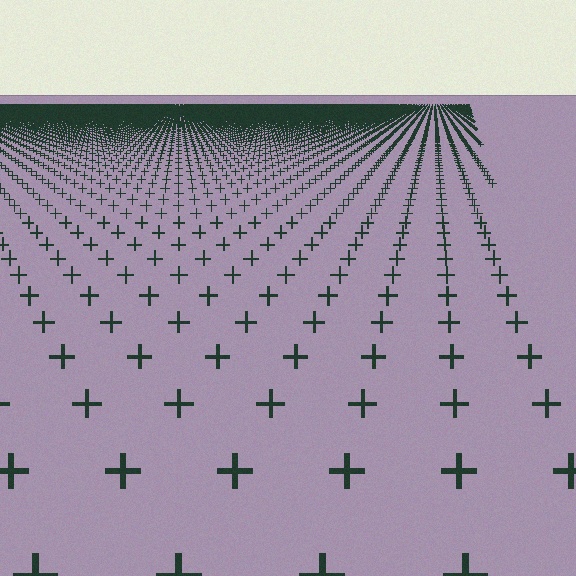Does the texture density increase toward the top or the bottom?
Density increases toward the top.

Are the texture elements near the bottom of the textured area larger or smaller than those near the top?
Larger. Near the bottom, elements are closer to the viewer and appear at a bigger on-screen size.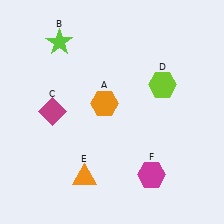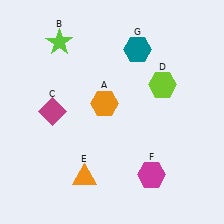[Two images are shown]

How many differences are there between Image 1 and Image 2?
There is 1 difference between the two images.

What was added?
A teal hexagon (G) was added in Image 2.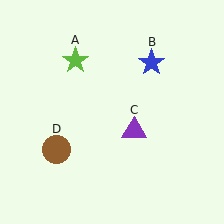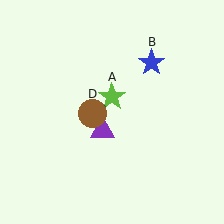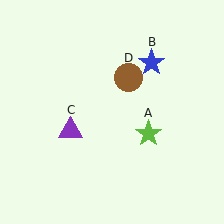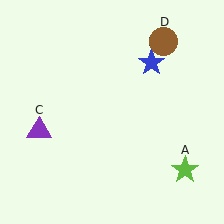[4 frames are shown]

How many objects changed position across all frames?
3 objects changed position: lime star (object A), purple triangle (object C), brown circle (object D).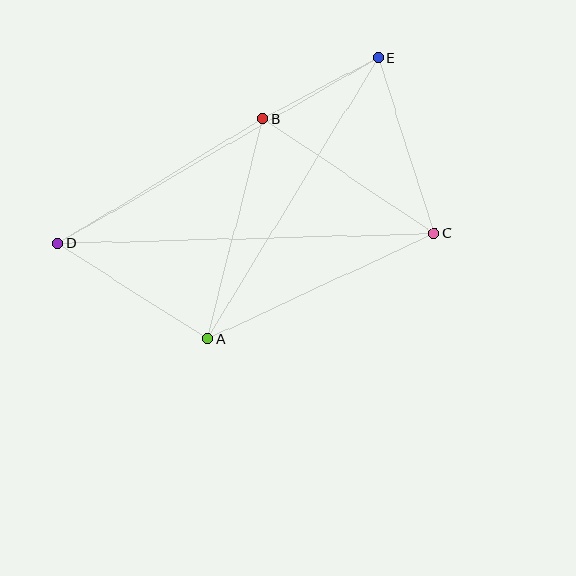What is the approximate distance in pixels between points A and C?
The distance between A and C is approximately 250 pixels.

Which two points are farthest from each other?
Points C and D are farthest from each other.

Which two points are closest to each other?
Points B and E are closest to each other.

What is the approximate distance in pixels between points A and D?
The distance between A and D is approximately 177 pixels.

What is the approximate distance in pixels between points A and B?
The distance between A and B is approximately 228 pixels.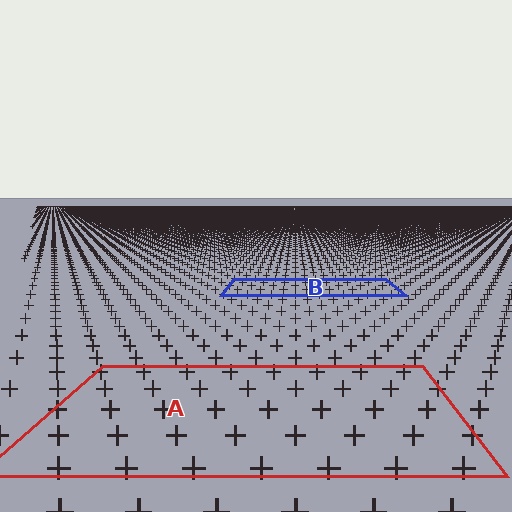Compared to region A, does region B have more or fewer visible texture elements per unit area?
Region B has more texture elements per unit area — they are packed more densely because it is farther away.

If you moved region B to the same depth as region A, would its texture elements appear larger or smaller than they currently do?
They would appear larger. At a closer depth, the same texture elements are projected at a bigger on-screen size.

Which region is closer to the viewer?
Region A is closer. The texture elements there are larger and more spread out.